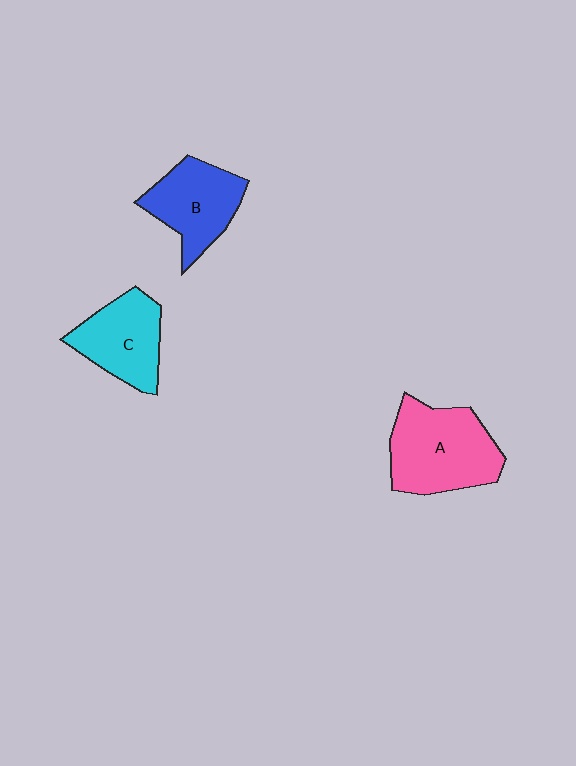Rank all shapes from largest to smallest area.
From largest to smallest: A (pink), B (blue), C (cyan).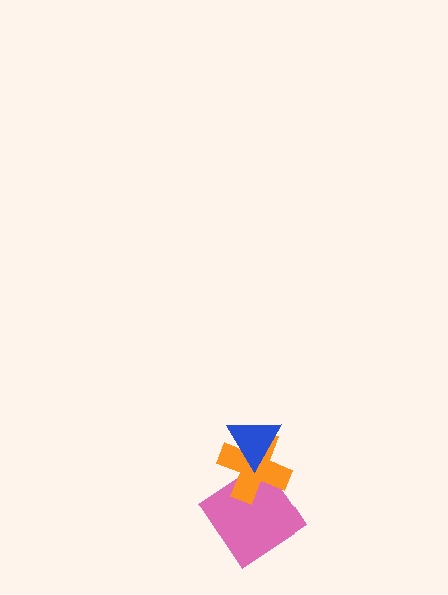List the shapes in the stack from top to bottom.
From top to bottom: the blue triangle, the orange cross, the pink diamond.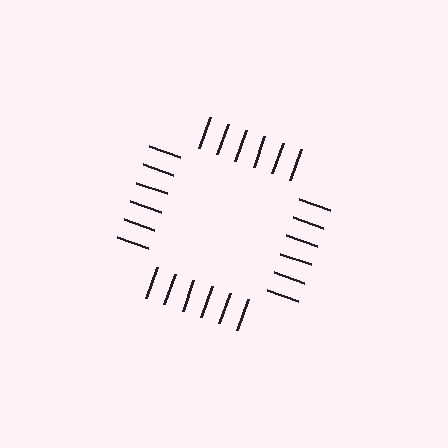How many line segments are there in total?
24 — 6 along each of the 4 edges.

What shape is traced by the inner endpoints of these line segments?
An illusory square — the line segments terminate on its edges but no continuous stroke is drawn.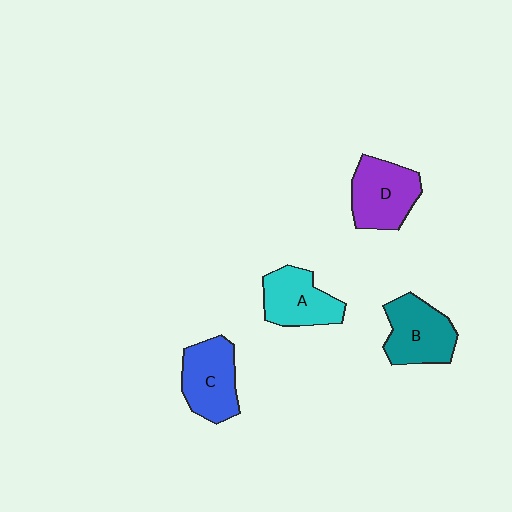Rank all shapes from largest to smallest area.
From largest to smallest: D (purple), B (teal), C (blue), A (cyan).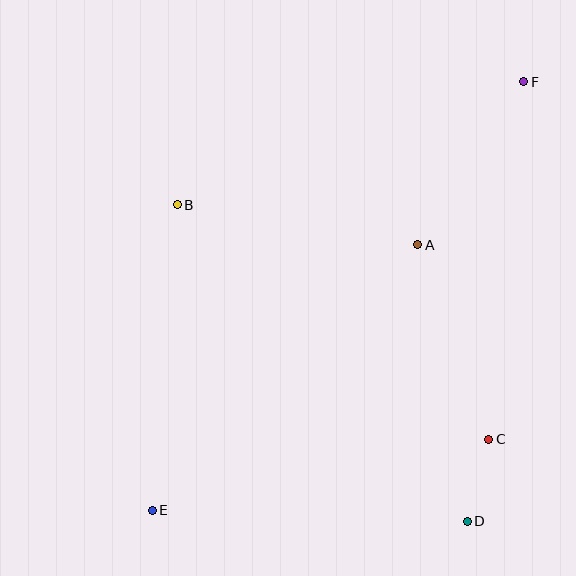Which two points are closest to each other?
Points C and D are closest to each other.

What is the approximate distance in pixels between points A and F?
The distance between A and F is approximately 195 pixels.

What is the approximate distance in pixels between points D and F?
The distance between D and F is approximately 443 pixels.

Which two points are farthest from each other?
Points E and F are farthest from each other.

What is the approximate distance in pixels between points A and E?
The distance between A and E is approximately 375 pixels.